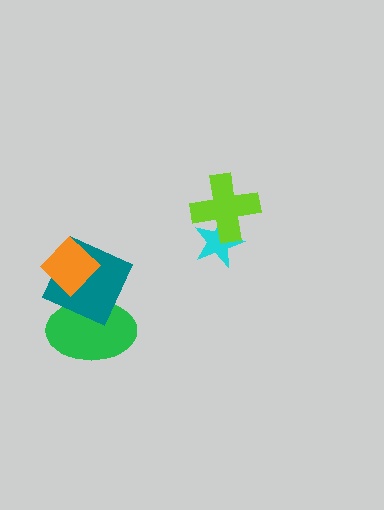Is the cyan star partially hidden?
Yes, it is partially covered by another shape.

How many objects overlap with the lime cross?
1 object overlaps with the lime cross.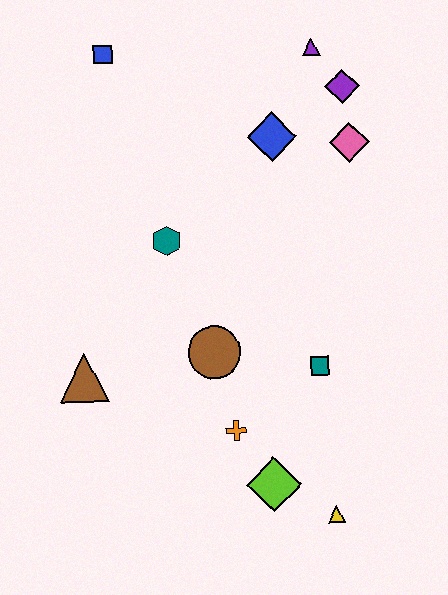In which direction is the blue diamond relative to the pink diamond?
The blue diamond is to the left of the pink diamond.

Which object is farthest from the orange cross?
The blue square is farthest from the orange cross.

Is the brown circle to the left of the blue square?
No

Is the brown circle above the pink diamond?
No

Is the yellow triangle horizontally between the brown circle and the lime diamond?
No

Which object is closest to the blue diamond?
The pink diamond is closest to the blue diamond.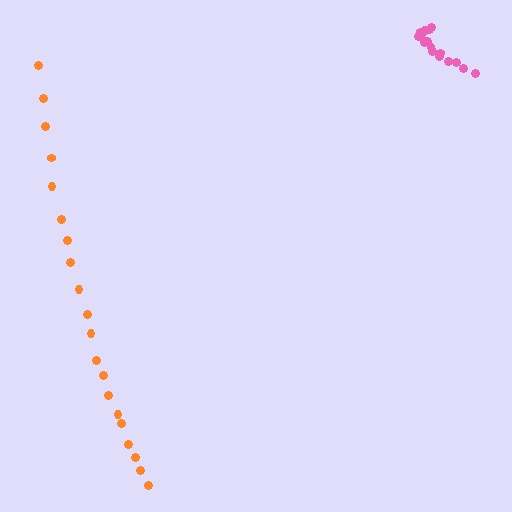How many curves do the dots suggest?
There are 2 distinct paths.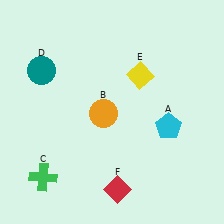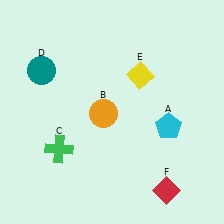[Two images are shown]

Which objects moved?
The objects that moved are: the green cross (C), the red diamond (F).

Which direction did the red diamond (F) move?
The red diamond (F) moved right.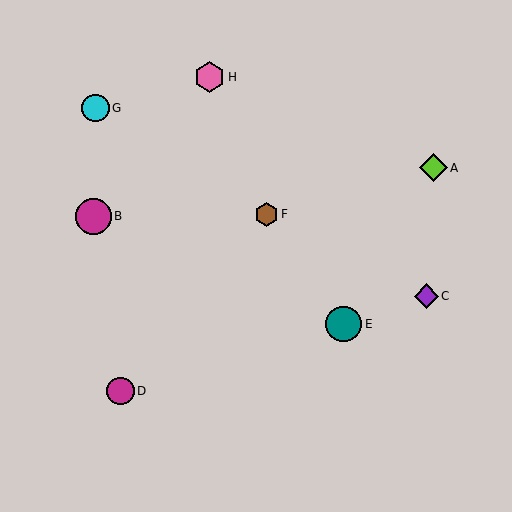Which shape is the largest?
The magenta circle (labeled B) is the largest.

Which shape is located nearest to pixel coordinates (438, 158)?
The lime diamond (labeled A) at (433, 168) is nearest to that location.